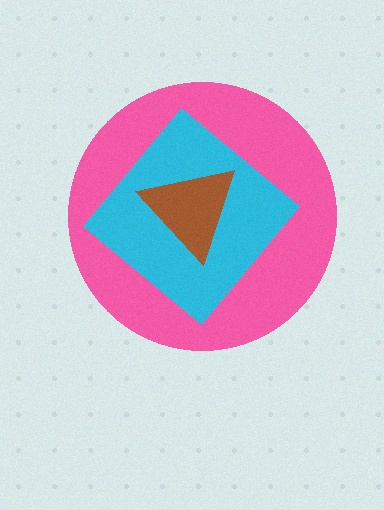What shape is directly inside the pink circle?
The cyan diamond.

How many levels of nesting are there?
3.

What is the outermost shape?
The pink circle.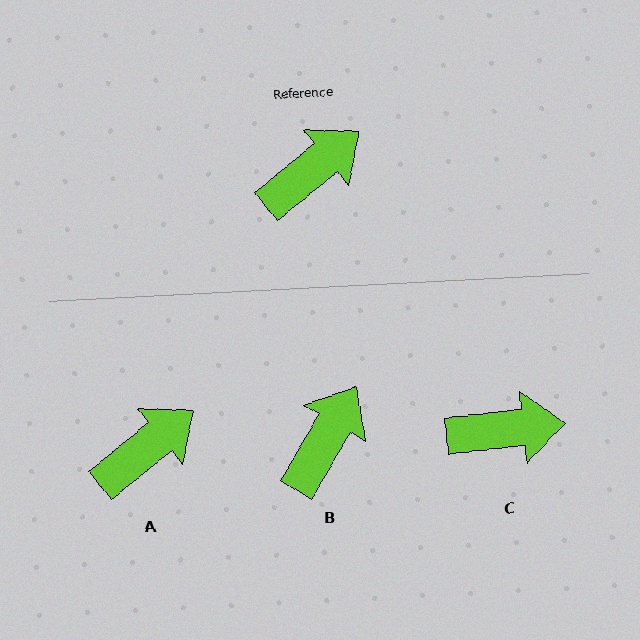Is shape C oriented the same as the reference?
No, it is off by about 33 degrees.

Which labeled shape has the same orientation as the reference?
A.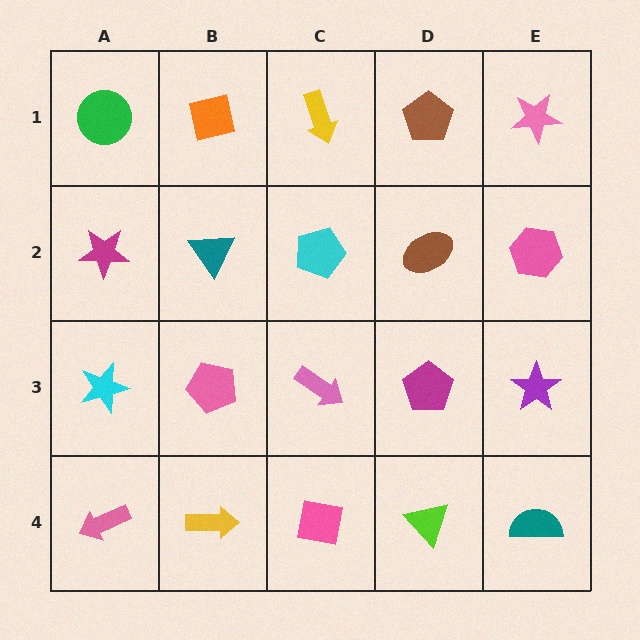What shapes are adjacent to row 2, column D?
A brown pentagon (row 1, column D), a magenta pentagon (row 3, column D), a cyan pentagon (row 2, column C), a pink hexagon (row 2, column E).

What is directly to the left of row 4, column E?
A lime triangle.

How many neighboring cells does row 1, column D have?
3.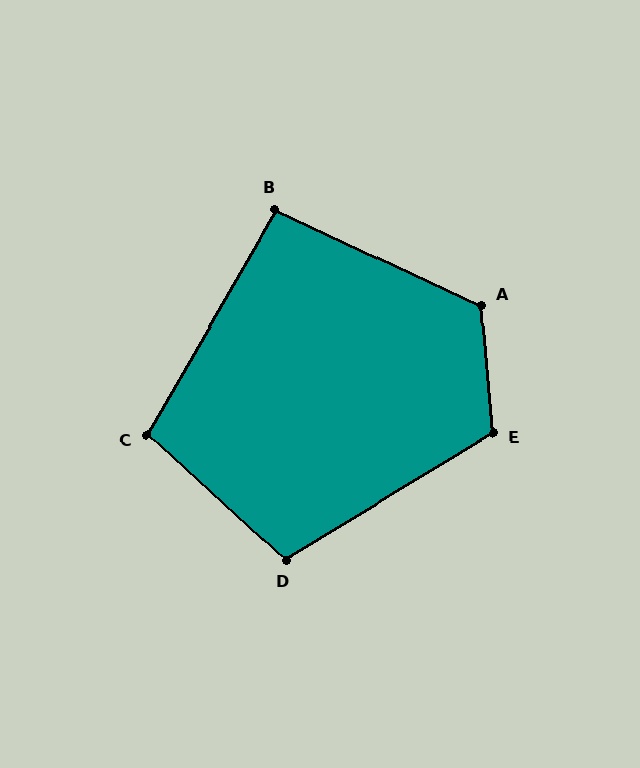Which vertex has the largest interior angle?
A, at approximately 120 degrees.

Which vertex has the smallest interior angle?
B, at approximately 95 degrees.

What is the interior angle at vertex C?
Approximately 103 degrees (obtuse).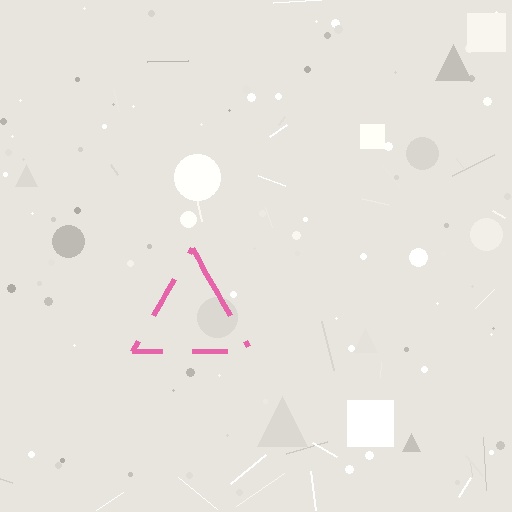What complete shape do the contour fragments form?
The contour fragments form a triangle.